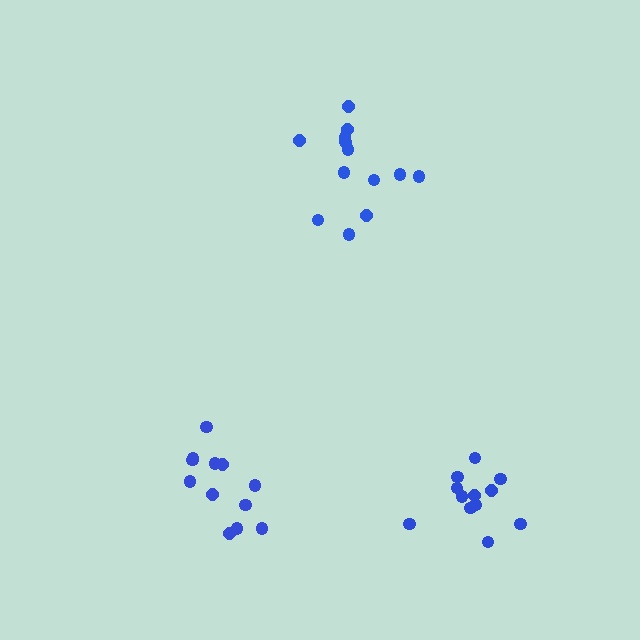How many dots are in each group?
Group 1: 13 dots, Group 2: 12 dots, Group 3: 12 dots (37 total).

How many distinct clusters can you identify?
There are 3 distinct clusters.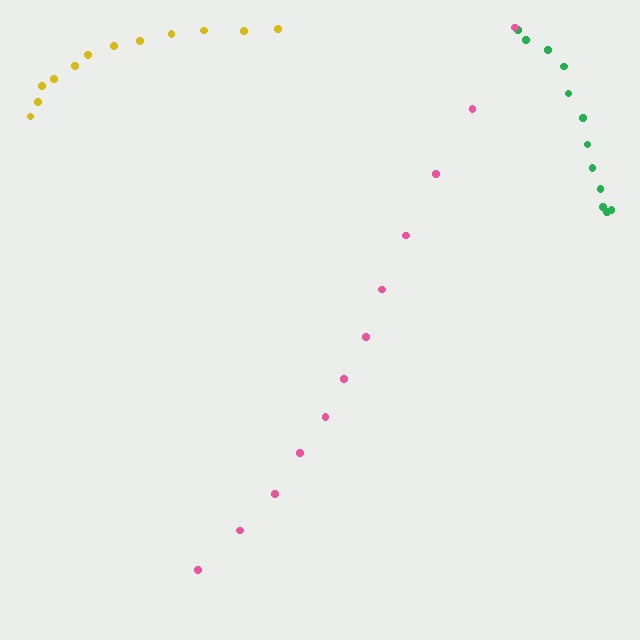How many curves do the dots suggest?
There are 3 distinct paths.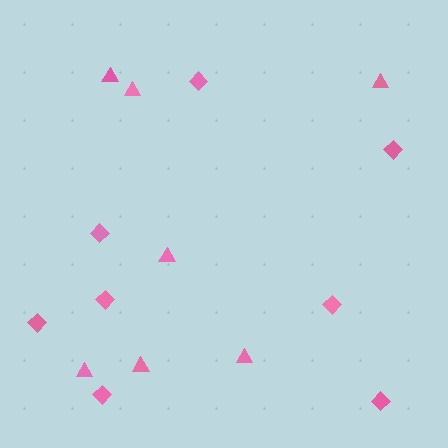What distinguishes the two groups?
There are 2 groups: one group of diamonds (8) and one group of triangles (7).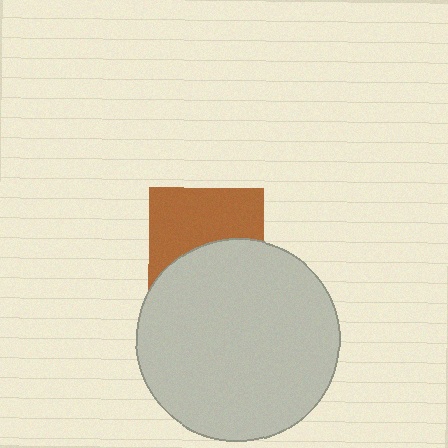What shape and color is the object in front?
The object in front is a light gray circle.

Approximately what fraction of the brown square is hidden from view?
Roughly 46% of the brown square is hidden behind the light gray circle.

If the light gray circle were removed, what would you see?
You would see the complete brown square.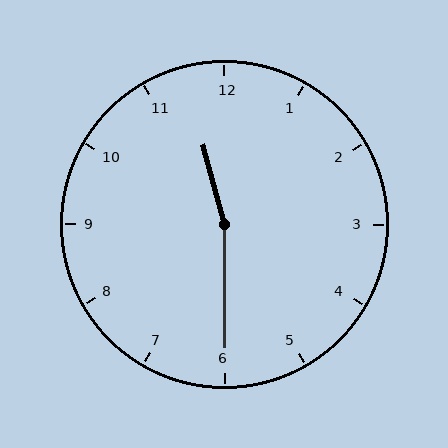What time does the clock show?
11:30.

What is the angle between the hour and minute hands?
Approximately 165 degrees.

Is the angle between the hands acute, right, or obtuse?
It is obtuse.